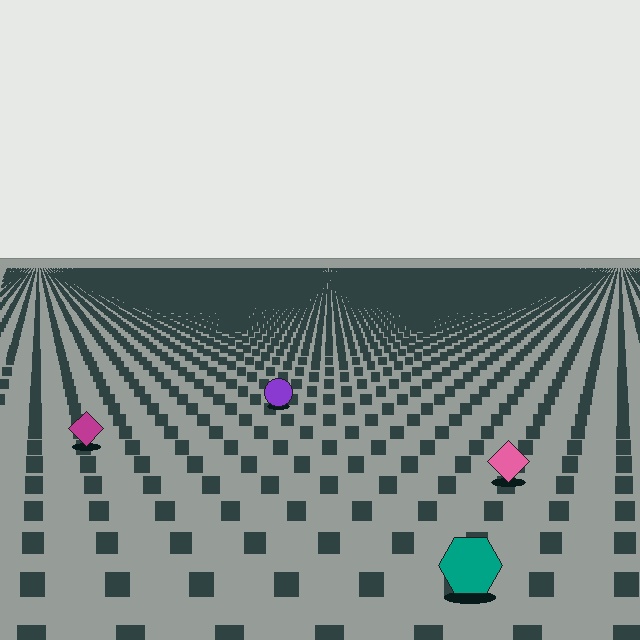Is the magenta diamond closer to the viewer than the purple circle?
Yes. The magenta diamond is closer — you can tell from the texture gradient: the ground texture is coarser near it.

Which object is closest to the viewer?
The teal hexagon is closest. The texture marks near it are larger and more spread out.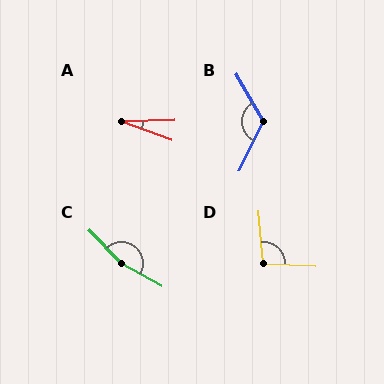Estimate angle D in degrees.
Approximately 98 degrees.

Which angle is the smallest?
A, at approximately 21 degrees.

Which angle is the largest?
C, at approximately 163 degrees.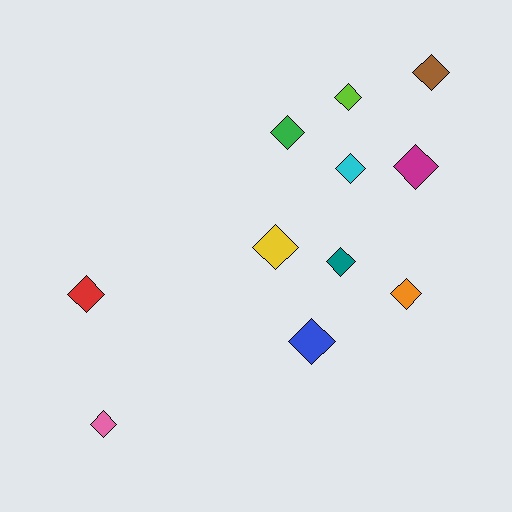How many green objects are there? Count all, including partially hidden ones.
There is 1 green object.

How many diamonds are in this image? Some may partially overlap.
There are 11 diamonds.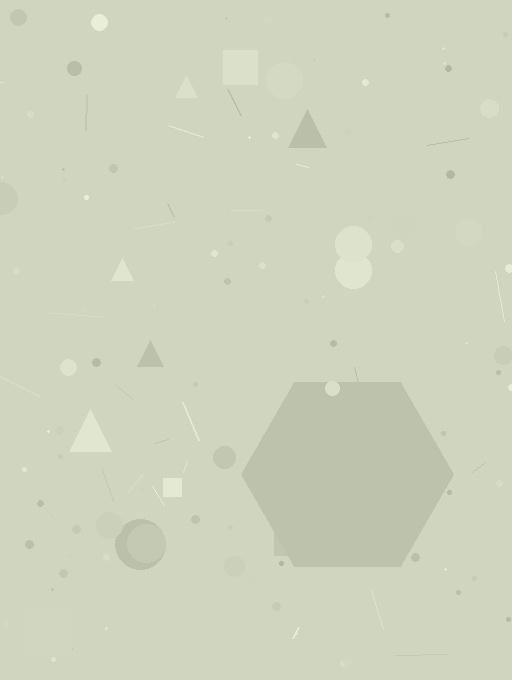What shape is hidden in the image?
A hexagon is hidden in the image.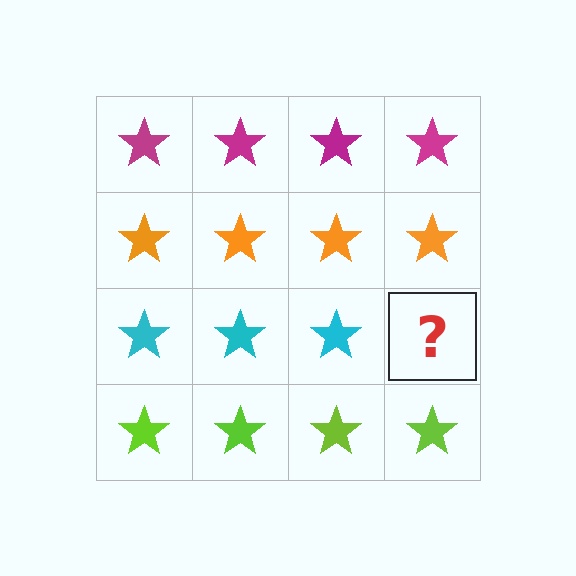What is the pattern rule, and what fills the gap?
The rule is that each row has a consistent color. The gap should be filled with a cyan star.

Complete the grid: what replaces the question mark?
The question mark should be replaced with a cyan star.